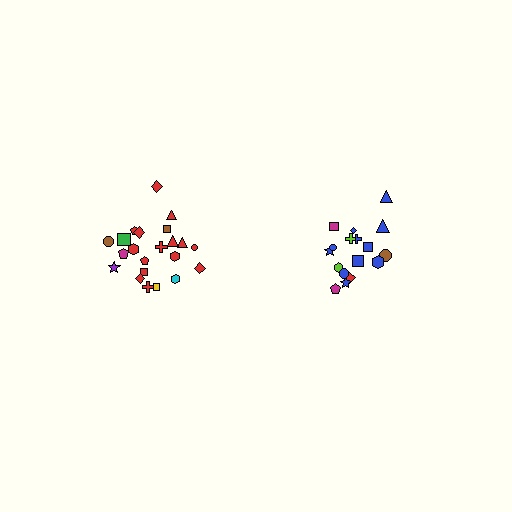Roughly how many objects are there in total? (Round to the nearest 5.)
Roughly 40 objects in total.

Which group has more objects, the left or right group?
The left group.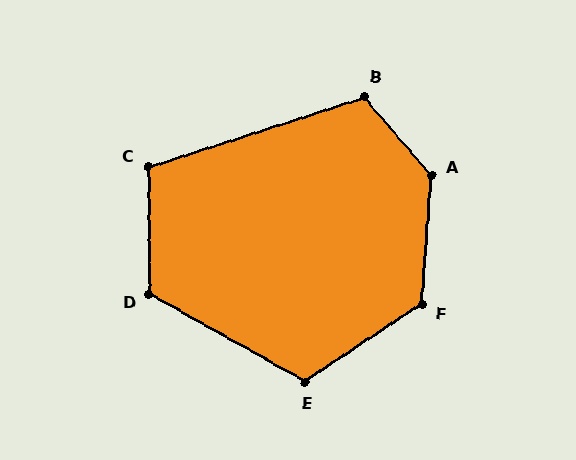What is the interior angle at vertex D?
Approximately 119 degrees (obtuse).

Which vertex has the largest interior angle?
A, at approximately 136 degrees.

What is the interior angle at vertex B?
Approximately 113 degrees (obtuse).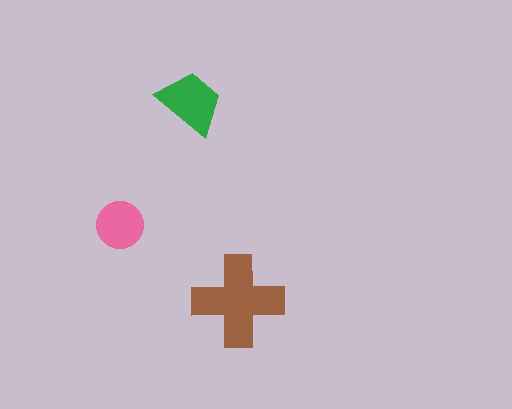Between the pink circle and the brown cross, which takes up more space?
The brown cross.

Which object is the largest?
The brown cross.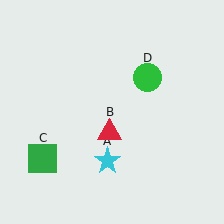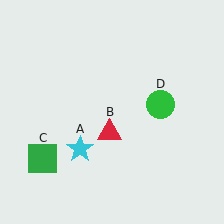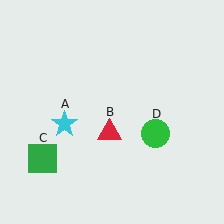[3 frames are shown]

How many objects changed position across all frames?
2 objects changed position: cyan star (object A), green circle (object D).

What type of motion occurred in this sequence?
The cyan star (object A), green circle (object D) rotated clockwise around the center of the scene.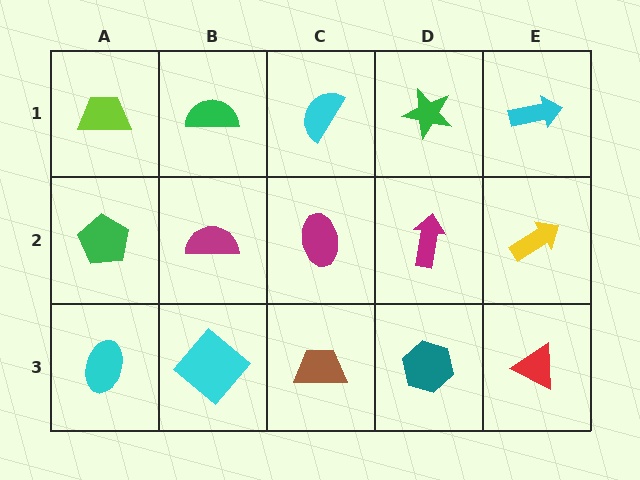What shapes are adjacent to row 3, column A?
A green pentagon (row 2, column A), a cyan diamond (row 3, column B).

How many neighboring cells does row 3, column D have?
3.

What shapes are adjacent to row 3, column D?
A magenta arrow (row 2, column D), a brown trapezoid (row 3, column C), a red triangle (row 3, column E).